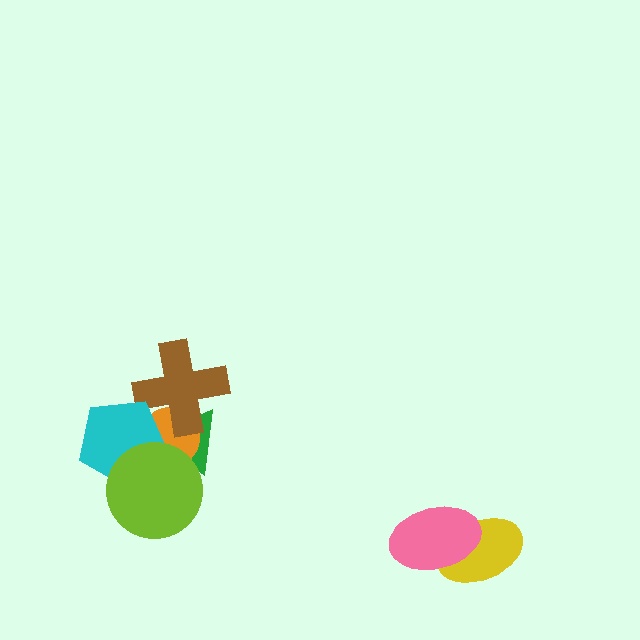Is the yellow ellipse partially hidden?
Yes, it is partially covered by another shape.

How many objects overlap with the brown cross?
3 objects overlap with the brown cross.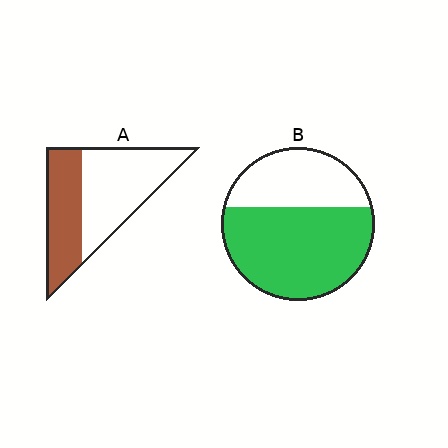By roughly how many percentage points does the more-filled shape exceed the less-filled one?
By roughly 25 percentage points (B over A).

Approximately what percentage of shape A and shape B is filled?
A is approximately 40% and B is approximately 65%.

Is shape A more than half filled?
No.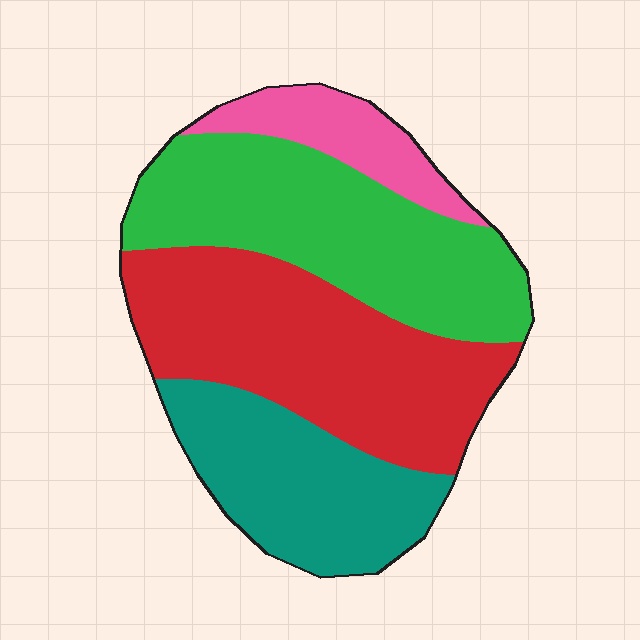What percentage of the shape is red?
Red covers 35% of the shape.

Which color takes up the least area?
Pink, at roughly 10%.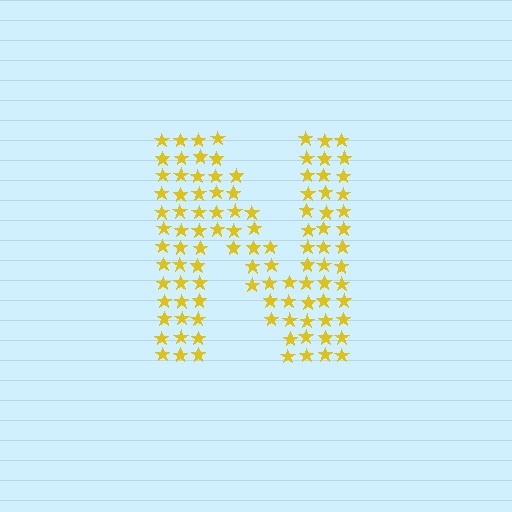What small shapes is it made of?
It is made of small stars.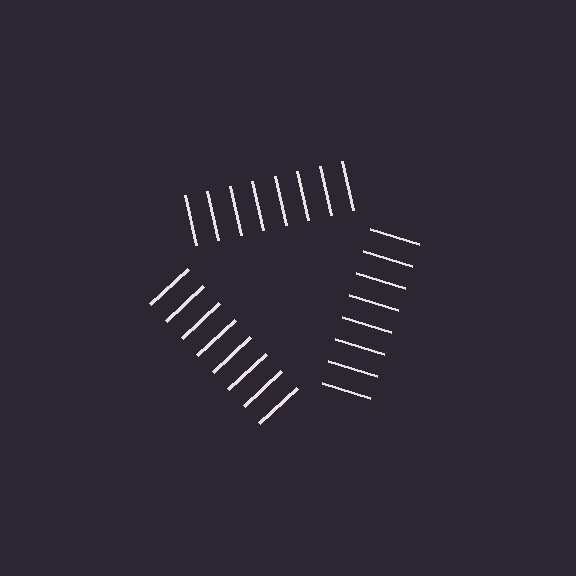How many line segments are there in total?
24 — 8 along each of the 3 edges.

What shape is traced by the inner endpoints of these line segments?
An illusory triangle — the line segments terminate on its edges but no continuous stroke is drawn.